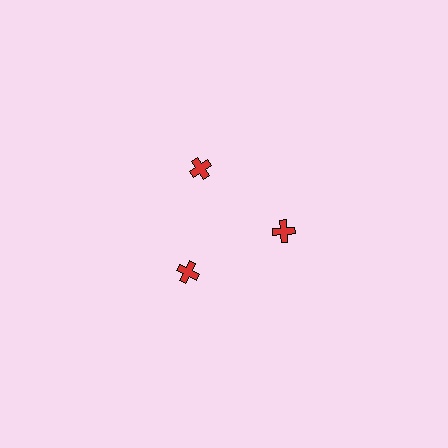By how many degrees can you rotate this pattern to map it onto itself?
The pattern maps onto itself every 120 degrees of rotation.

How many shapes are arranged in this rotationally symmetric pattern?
There are 3 shapes, arranged in 3 groups of 1.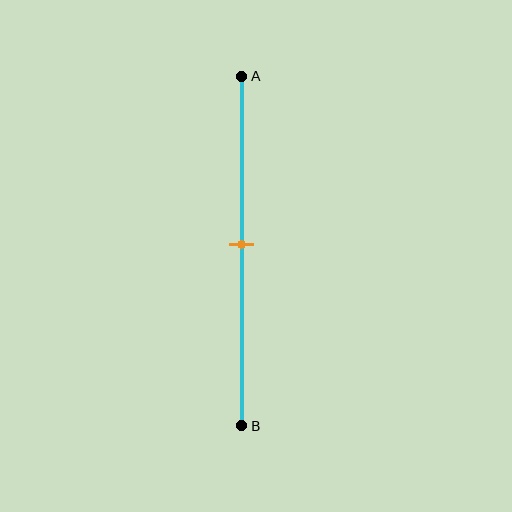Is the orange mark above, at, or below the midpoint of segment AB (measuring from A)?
The orange mark is approximately at the midpoint of segment AB.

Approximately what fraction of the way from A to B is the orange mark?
The orange mark is approximately 50% of the way from A to B.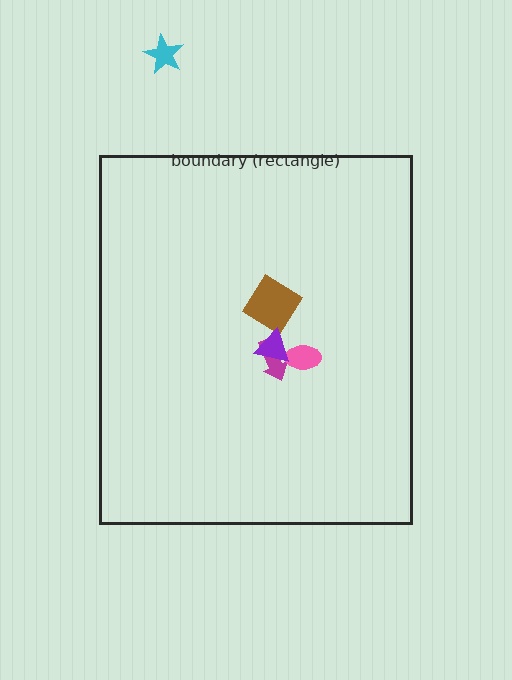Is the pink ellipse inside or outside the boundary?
Inside.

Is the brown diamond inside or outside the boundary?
Inside.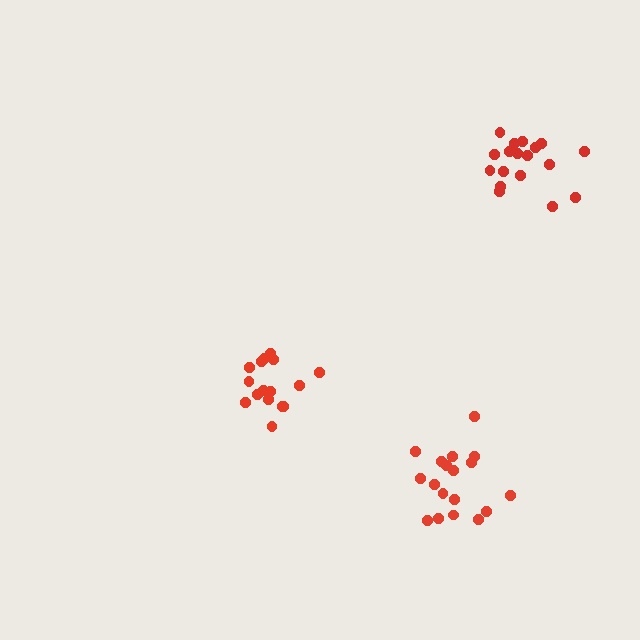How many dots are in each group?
Group 1: 18 dots, Group 2: 18 dots, Group 3: 16 dots (52 total).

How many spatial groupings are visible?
There are 3 spatial groupings.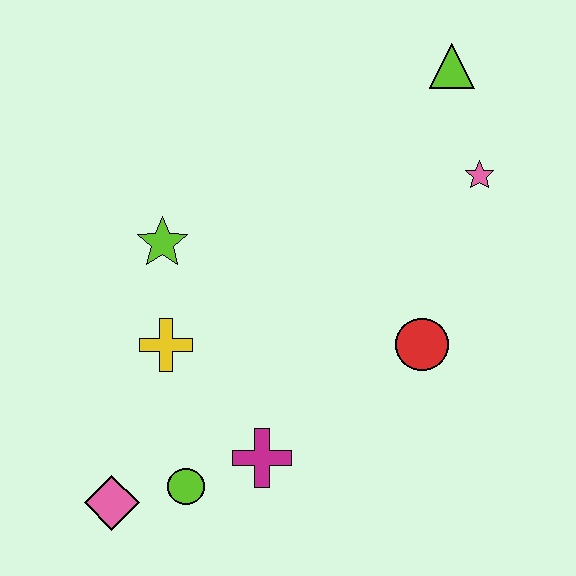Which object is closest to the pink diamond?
The lime circle is closest to the pink diamond.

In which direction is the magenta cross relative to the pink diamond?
The magenta cross is to the right of the pink diamond.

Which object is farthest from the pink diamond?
The lime triangle is farthest from the pink diamond.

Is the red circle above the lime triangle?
No